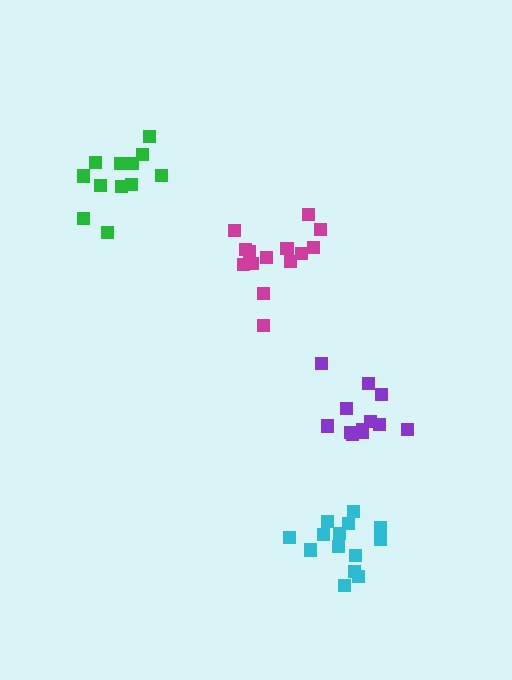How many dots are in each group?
Group 1: 15 dots, Group 2: 12 dots, Group 3: 12 dots, Group 4: 14 dots (53 total).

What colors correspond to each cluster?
The clusters are colored: magenta, purple, green, cyan.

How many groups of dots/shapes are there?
There are 4 groups.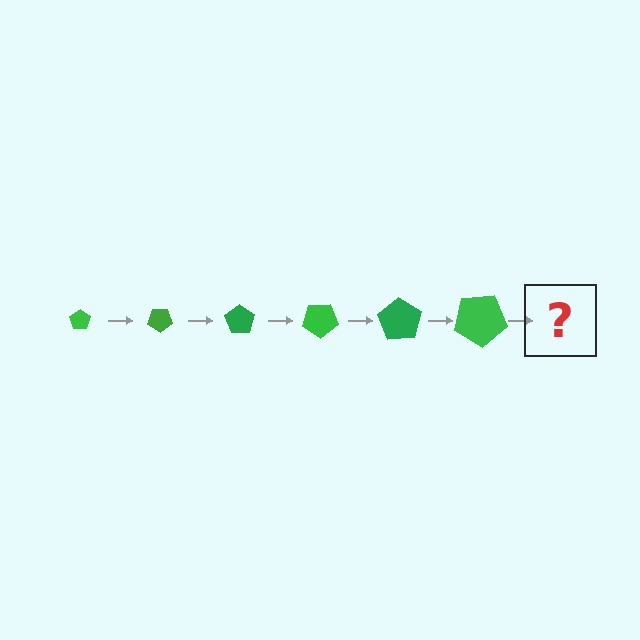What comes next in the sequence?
The next element should be a pentagon, larger than the previous one and rotated 210 degrees from the start.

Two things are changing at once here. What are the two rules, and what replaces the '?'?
The two rules are that the pentagon grows larger each step and it rotates 35 degrees each step. The '?' should be a pentagon, larger than the previous one and rotated 210 degrees from the start.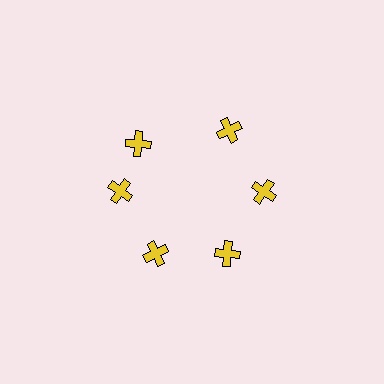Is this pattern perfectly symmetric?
No. The 6 yellow crosses are arranged in a ring, but one element near the 11 o'clock position is rotated out of alignment along the ring, breaking the 6-fold rotational symmetry.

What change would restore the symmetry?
The symmetry would be restored by rotating it back into even spacing with its neighbors so that all 6 crosses sit at equal angles and equal distance from the center.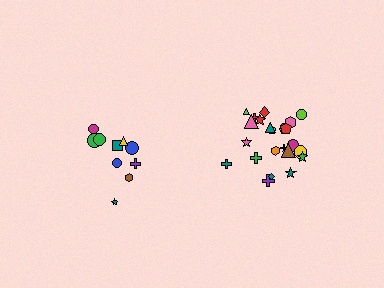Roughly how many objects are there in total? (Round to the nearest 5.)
Roughly 35 objects in total.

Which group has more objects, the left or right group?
The right group.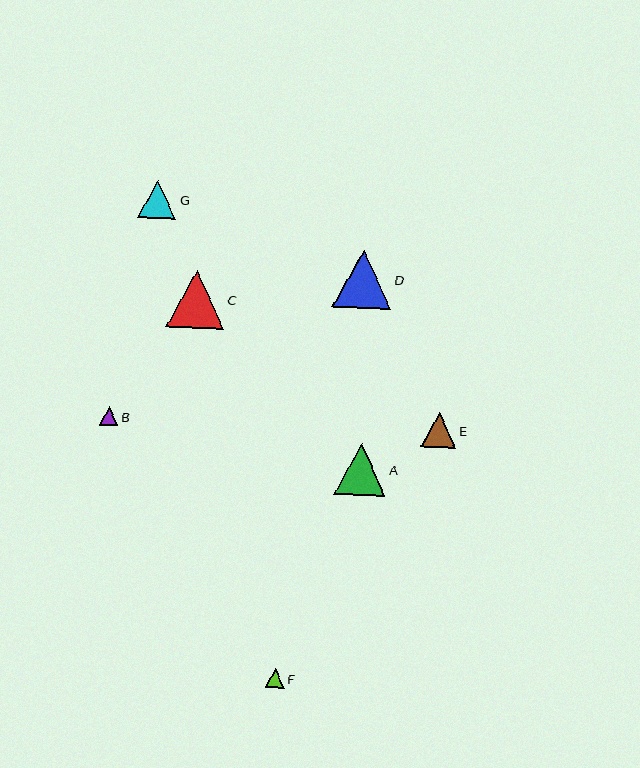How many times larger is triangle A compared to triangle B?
Triangle A is approximately 2.8 times the size of triangle B.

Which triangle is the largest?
Triangle D is the largest with a size of approximately 58 pixels.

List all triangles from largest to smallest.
From largest to smallest: D, C, A, G, E, F, B.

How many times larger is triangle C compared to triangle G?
Triangle C is approximately 1.5 times the size of triangle G.